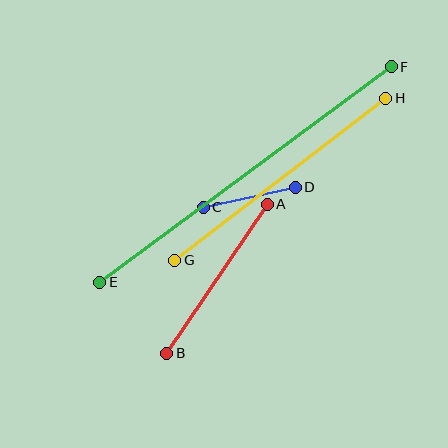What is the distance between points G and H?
The distance is approximately 266 pixels.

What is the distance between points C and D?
The distance is approximately 94 pixels.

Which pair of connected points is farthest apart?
Points E and F are farthest apart.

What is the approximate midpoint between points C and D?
The midpoint is at approximately (249, 197) pixels.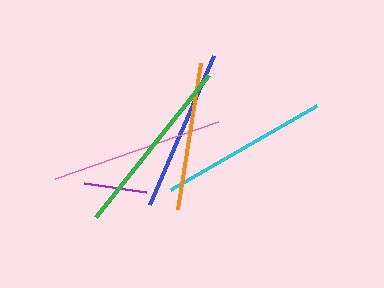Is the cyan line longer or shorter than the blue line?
The cyan line is longer than the blue line.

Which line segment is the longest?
The green line is the longest at approximately 181 pixels.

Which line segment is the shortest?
The purple line is the shortest at approximately 63 pixels.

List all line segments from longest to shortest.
From longest to shortest: green, pink, cyan, blue, orange, purple.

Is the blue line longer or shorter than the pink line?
The pink line is longer than the blue line.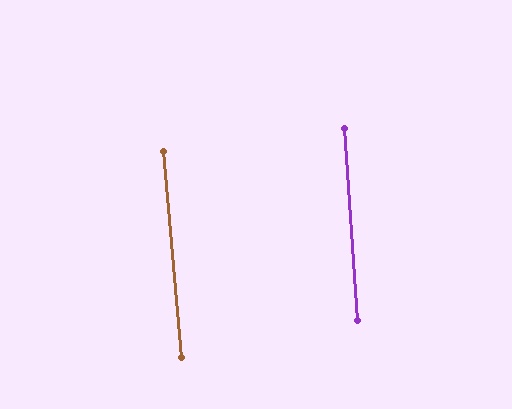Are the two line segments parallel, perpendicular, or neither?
Parallel — their directions differ by only 1.1°.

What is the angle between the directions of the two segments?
Approximately 1 degree.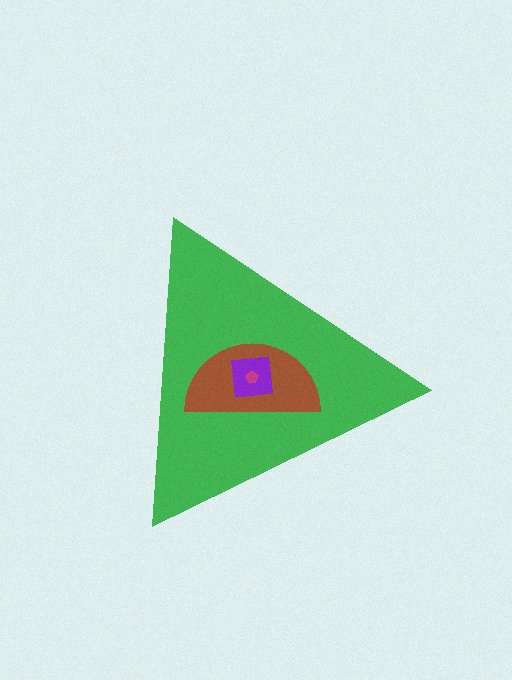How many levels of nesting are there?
4.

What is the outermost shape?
The green triangle.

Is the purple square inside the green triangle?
Yes.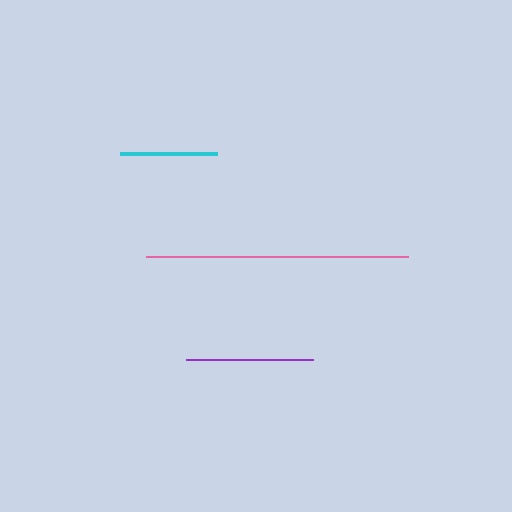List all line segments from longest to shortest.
From longest to shortest: pink, purple, cyan.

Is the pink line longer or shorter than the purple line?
The pink line is longer than the purple line.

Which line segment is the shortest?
The cyan line is the shortest at approximately 97 pixels.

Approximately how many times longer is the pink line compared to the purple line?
The pink line is approximately 2.1 times the length of the purple line.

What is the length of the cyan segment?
The cyan segment is approximately 97 pixels long.